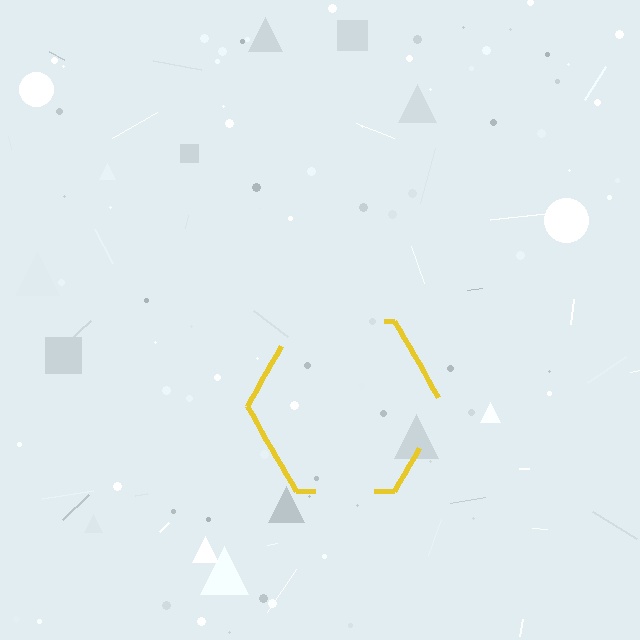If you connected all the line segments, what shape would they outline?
They would outline a hexagon.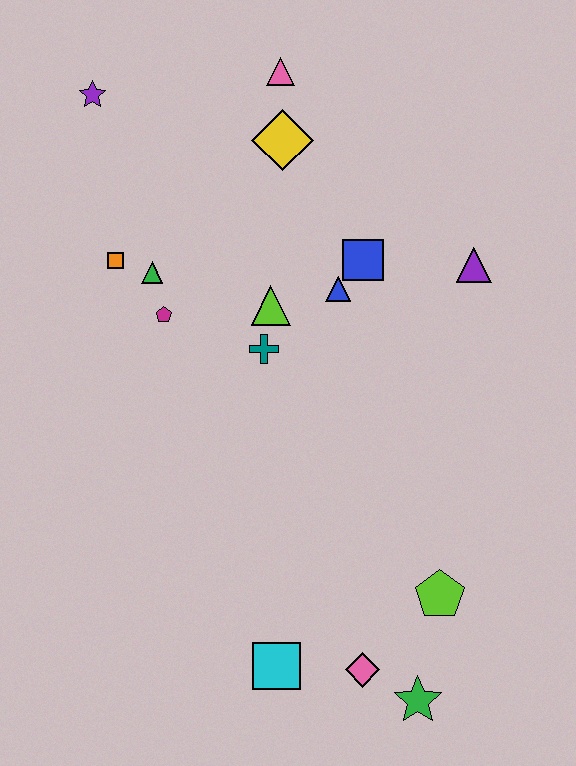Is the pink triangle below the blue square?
No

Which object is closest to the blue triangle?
The blue square is closest to the blue triangle.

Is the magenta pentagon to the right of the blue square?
No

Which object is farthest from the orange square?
The green star is farthest from the orange square.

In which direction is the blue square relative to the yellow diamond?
The blue square is below the yellow diamond.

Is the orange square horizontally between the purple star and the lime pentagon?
Yes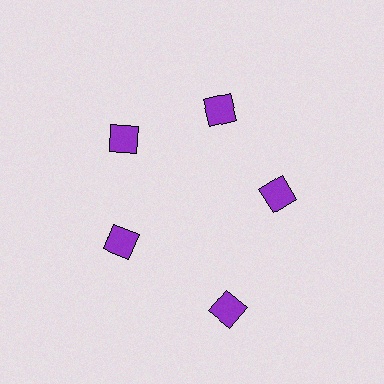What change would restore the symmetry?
The symmetry would be restored by moving it inward, back onto the ring so that all 5 diamonds sit at equal angles and equal distance from the center.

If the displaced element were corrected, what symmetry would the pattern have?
It would have 5-fold rotational symmetry — the pattern would map onto itself every 72 degrees.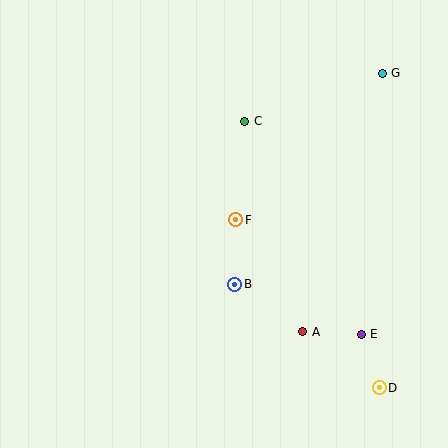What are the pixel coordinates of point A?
Point A is at (303, 332).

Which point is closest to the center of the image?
Point F at (236, 220) is closest to the center.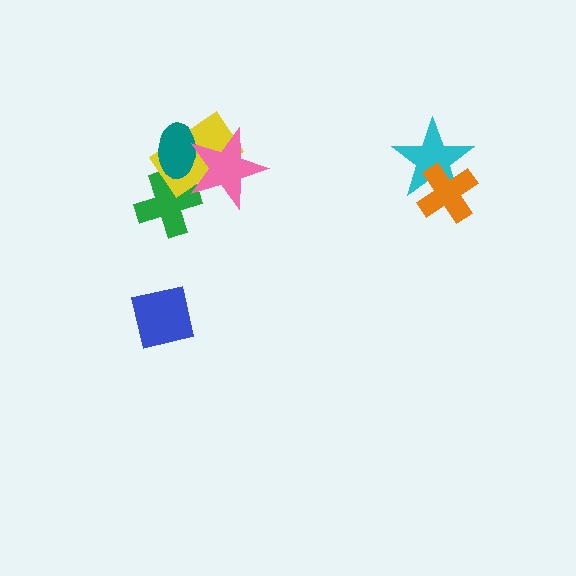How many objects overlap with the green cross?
3 objects overlap with the green cross.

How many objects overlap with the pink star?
3 objects overlap with the pink star.